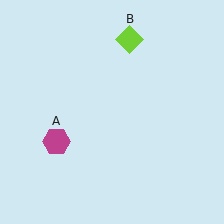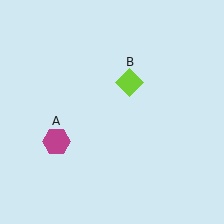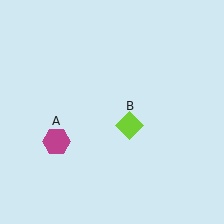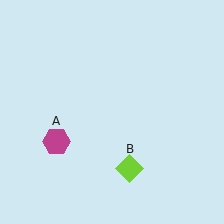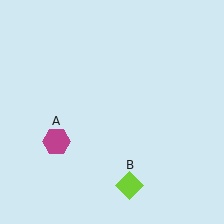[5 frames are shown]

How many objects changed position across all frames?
1 object changed position: lime diamond (object B).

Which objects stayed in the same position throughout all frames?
Magenta hexagon (object A) remained stationary.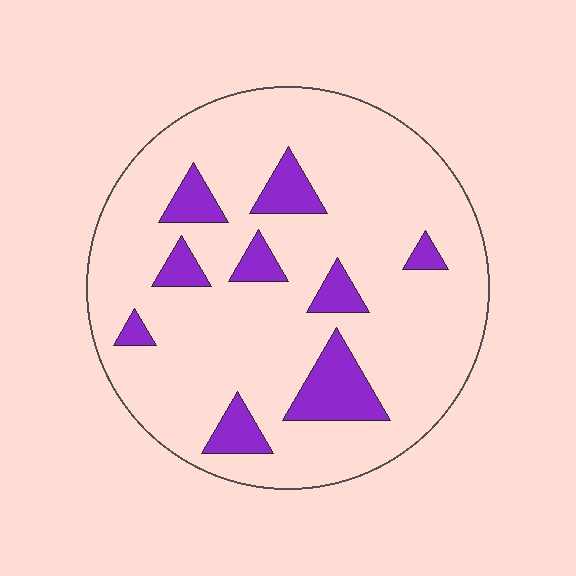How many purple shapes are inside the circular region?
9.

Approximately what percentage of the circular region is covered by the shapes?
Approximately 15%.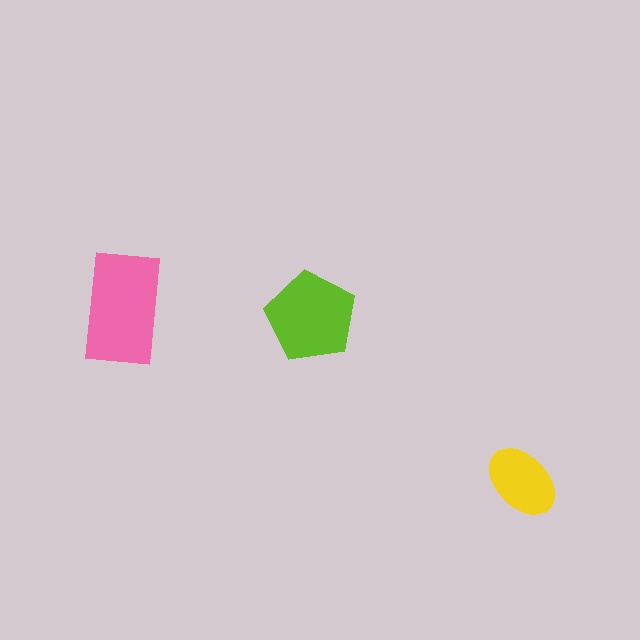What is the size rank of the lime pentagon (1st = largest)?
2nd.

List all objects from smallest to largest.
The yellow ellipse, the lime pentagon, the pink rectangle.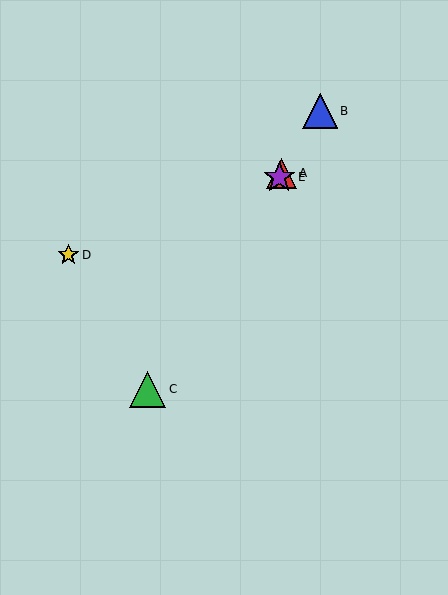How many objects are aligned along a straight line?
4 objects (A, B, C, E) are aligned along a straight line.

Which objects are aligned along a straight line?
Objects A, B, C, E are aligned along a straight line.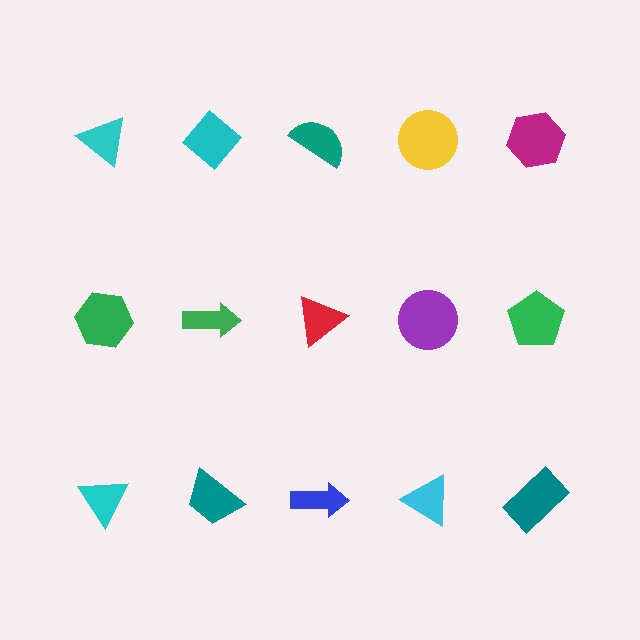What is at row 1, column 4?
A yellow circle.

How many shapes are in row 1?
5 shapes.